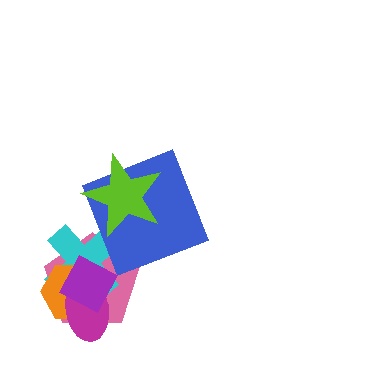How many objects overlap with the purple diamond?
4 objects overlap with the purple diamond.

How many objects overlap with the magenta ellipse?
4 objects overlap with the magenta ellipse.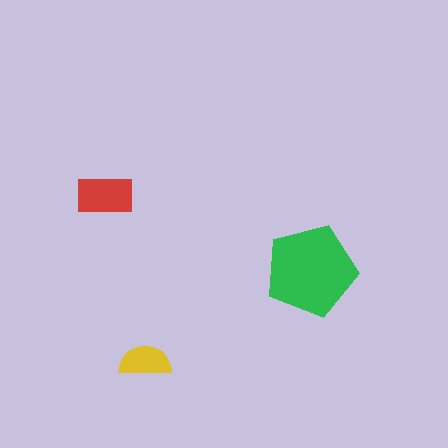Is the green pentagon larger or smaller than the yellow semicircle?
Larger.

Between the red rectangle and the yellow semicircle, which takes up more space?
The red rectangle.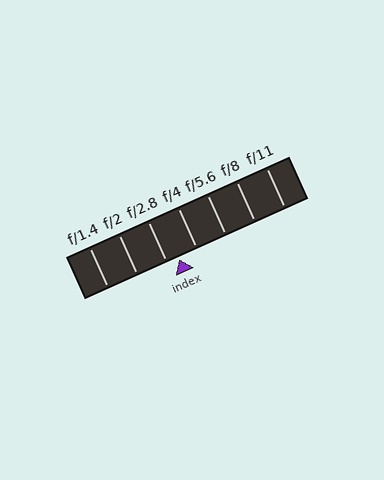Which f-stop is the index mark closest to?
The index mark is closest to f/2.8.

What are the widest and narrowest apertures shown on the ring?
The widest aperture shown is f/1.4 and the narrowest is f/11.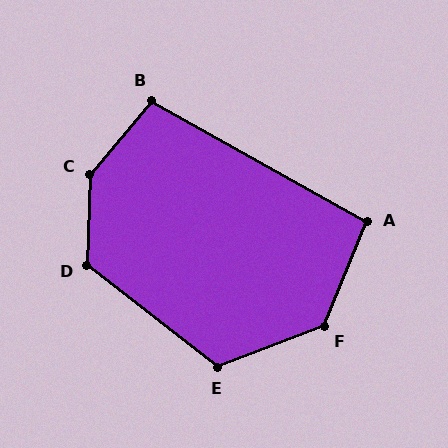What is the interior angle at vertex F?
Approximately 133 degrees (obtuse).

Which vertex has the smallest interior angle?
A, at approximately 97 degrees.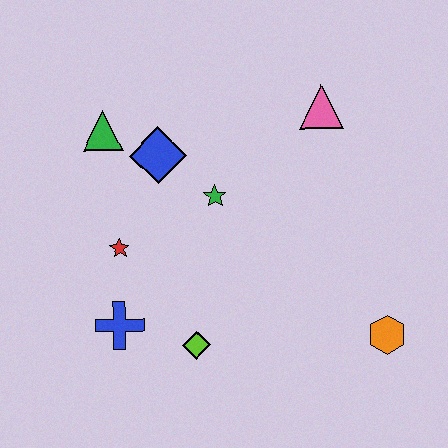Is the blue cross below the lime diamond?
No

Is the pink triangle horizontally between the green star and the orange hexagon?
Yes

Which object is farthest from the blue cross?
The pink triangle is farthest from the blue cross.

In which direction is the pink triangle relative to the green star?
The pink triangle is to the right of the green star.